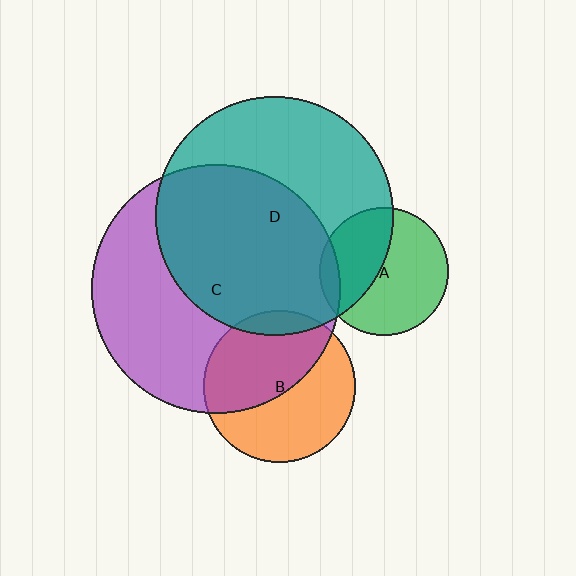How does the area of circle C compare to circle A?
Approximately 3.8 times.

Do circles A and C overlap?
Yes.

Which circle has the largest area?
Circle C (purple).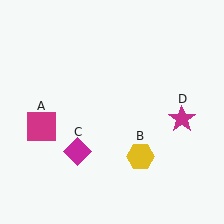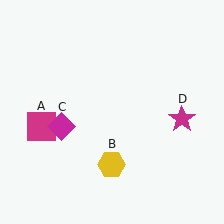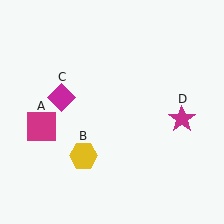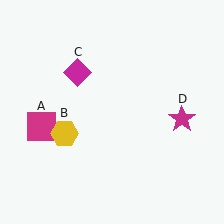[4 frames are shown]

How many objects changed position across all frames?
2 objects changed position: yellow hexagon (object B), magenta diamond (object C).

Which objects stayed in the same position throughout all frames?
Magenta square (object A) and magenta star (object D) remained stationary.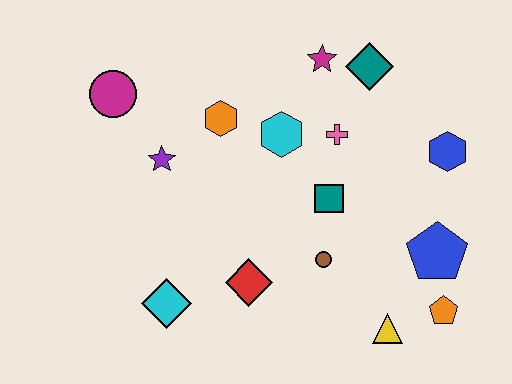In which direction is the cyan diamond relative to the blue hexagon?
The cyan diamond is to the left of the blue hexagon.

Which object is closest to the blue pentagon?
The orange pentagon is closest to the blue pentagon.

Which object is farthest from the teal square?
The magenta circle is farthest from the teal square.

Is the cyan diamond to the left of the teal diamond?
Yes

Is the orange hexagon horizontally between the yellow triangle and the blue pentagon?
No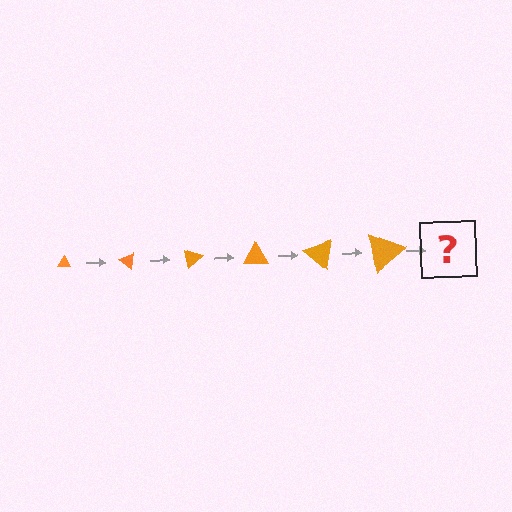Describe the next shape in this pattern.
It should be a triangle, larger than the previous one and rotated 240 degrees from the start.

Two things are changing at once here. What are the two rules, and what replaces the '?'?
The two rules are that the triangle grows larger each step and it rotates 40 degrees each step. The '?' should be a triangle, larger than the previous one and rotated 240 degrees from the start.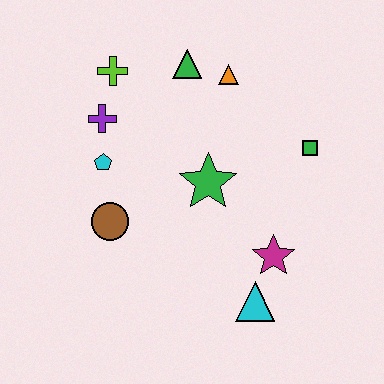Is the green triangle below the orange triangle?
No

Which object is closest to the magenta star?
The cyan triangle is closest to the magenta star.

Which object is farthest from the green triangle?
The cyan triangle is farthest from the green triangle.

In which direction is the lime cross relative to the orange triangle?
The lime cross is to the left of the orange triangle.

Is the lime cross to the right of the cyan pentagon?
Yes